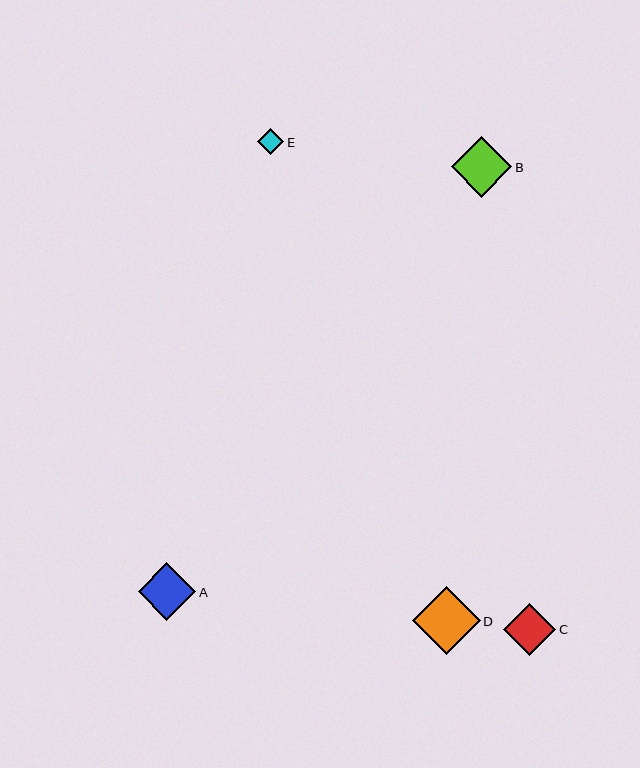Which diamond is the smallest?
Diamond E is the smallest with a size of approximately 26 pixels.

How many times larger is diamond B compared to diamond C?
Diamond B is approximately 1.2 times the size of diamond C.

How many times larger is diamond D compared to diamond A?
Diamond D is approximately 1.2 times the size of diamond A.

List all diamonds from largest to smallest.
From largest to smallest: D, B, A, C, E.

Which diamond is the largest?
Diamond D is the largest with a size of approximately 67 pixels.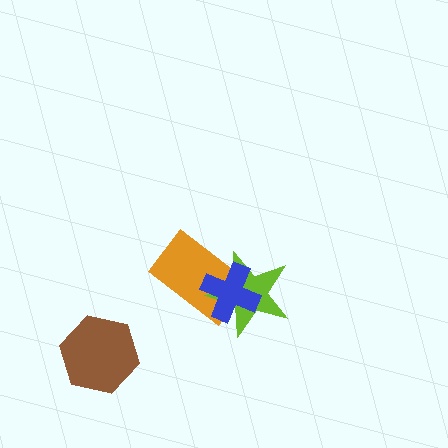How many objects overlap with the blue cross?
2 objects overlap with the blue cross.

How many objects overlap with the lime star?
2 objects overlap with the lime star.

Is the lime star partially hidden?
Yes, it is partially covered by another shape.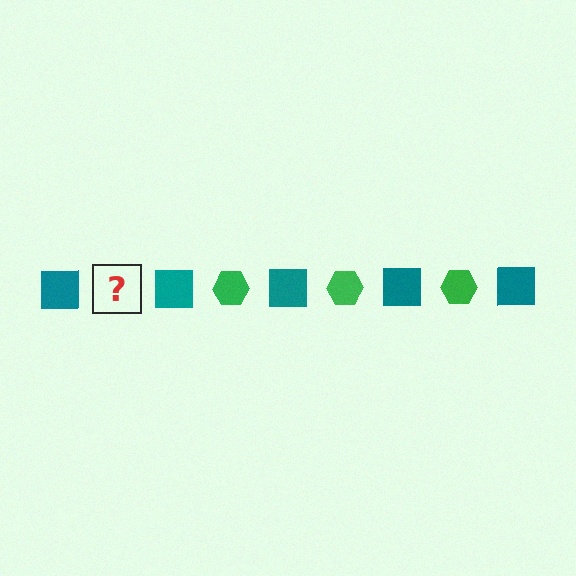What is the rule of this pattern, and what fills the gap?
The rule is that the pattern alternates between teal square and green hexagon. The gap should be filled with a green hexagon.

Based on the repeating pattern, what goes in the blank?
The blank should be a green hexagon.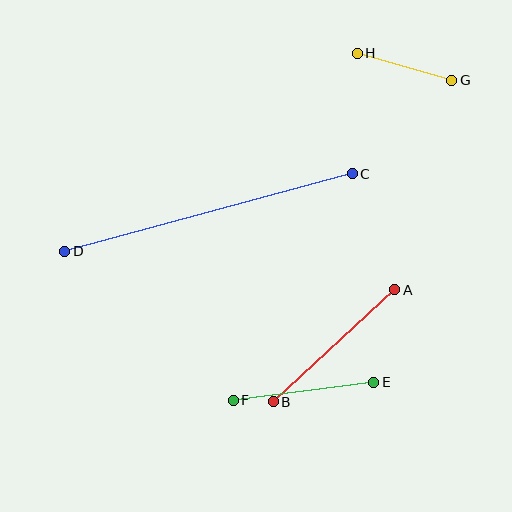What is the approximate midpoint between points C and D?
The midpoint is at approximately (209, 213) pixels.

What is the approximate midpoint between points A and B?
The midpoint is at approximately (334, 346) pixels.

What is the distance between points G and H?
The distance is approximately 98 pixels.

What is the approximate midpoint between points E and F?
The midpoint is at approximately (303, 391) pixels.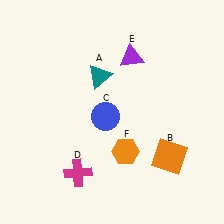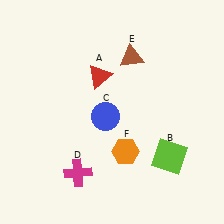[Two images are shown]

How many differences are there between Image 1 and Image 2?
There are 3 differences between the two images.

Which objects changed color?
A changed from teal to red. B changed from orange to lime. E changed from purple to brown.